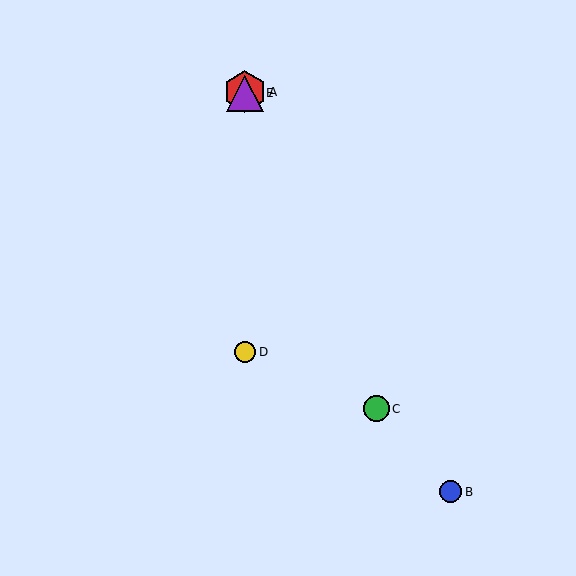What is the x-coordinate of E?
Object E is at x≈245.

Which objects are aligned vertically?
Objects A, D, E are aligned vertically.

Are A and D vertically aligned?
Yes, both are at x≈245.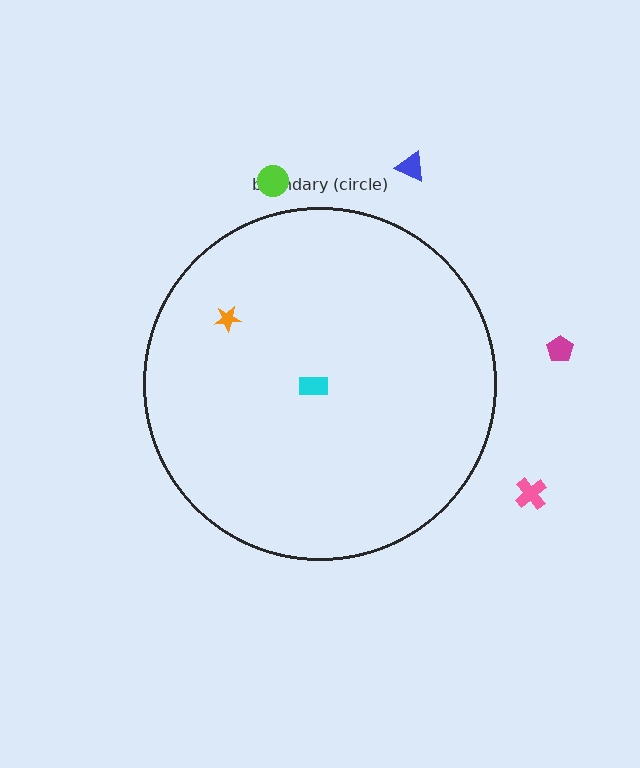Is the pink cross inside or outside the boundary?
Outside.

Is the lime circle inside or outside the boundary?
Outside.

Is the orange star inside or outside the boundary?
Inside.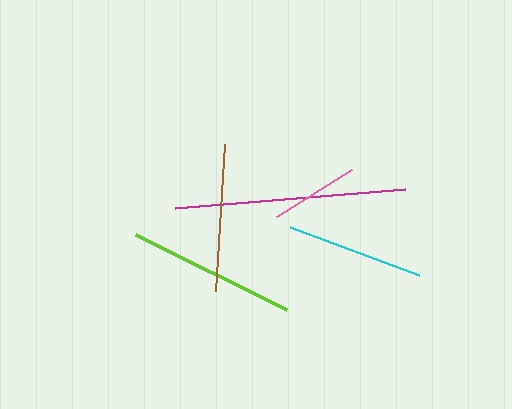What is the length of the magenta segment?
The magenta segment is approximately 231 pixels long.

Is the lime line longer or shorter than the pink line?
The lime line is longer than the pink line.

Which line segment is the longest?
The magenta line is the longest at approximately 231 pixels.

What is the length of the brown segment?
The brown segment is approximately 148 pixels long.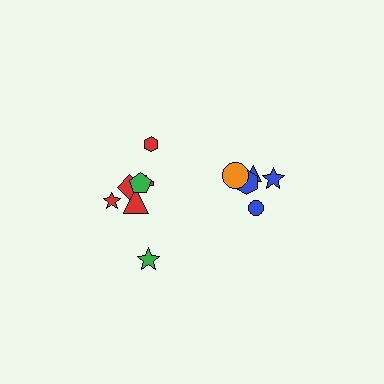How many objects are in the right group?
There are 5 objects.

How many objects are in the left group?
There are 7 objects.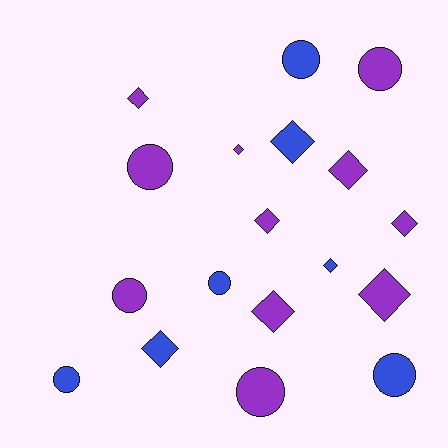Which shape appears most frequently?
Diamond, with 10 objects.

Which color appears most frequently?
Purple, with 11 objects.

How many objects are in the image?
There are 18 objects.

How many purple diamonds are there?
There are 7 purple diamonds.